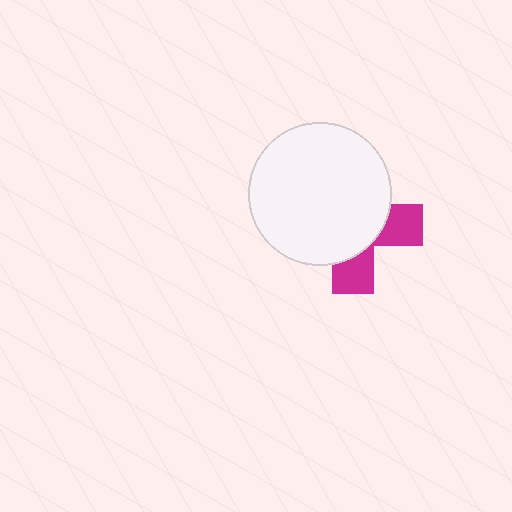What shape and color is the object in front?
The object in front is a white circle.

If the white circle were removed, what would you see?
You would see the complete magenta cross.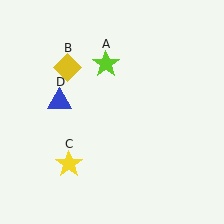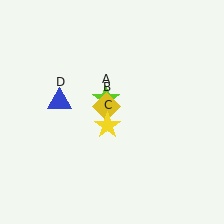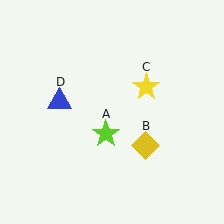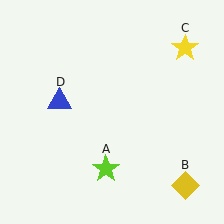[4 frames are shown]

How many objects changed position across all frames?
3 objects changed position: lime star (object A), yellow diamond (object B), yellow star (object C).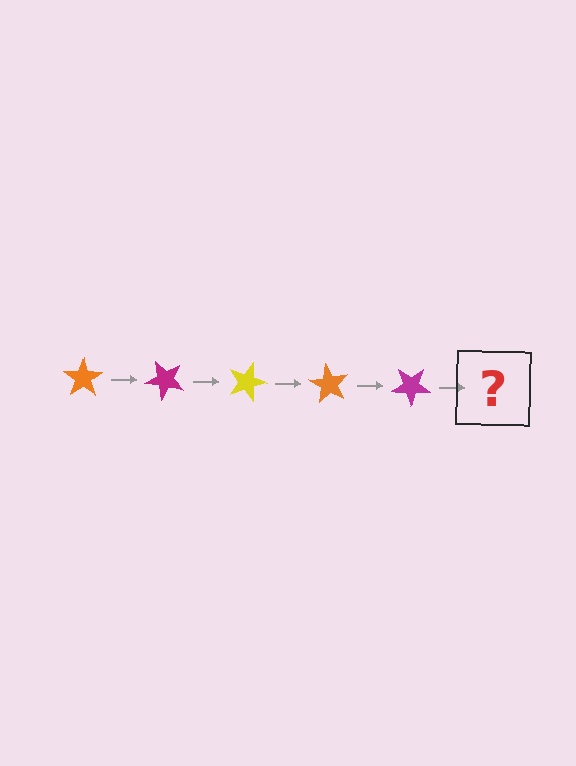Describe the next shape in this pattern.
It should be a yellow star, rotated 225 degrees from the start.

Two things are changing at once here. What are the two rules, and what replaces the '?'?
The two rules are that it rotates 45 degrees each step and the color cycles through orange, magenta, and yellow. The '?' should be a yellow star, rotated 225 degrees from the start.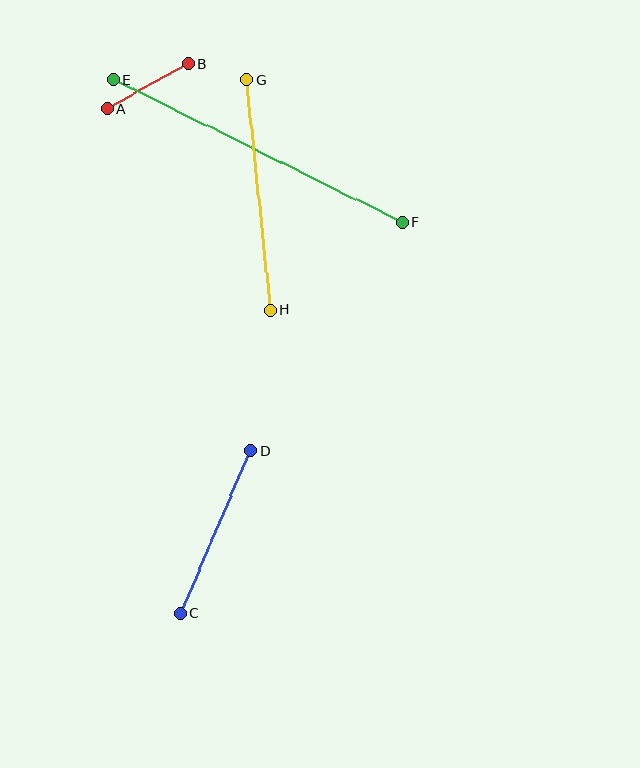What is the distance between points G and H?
The distance is approximately 231 pixels.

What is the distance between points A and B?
The distance is approximately 92 pixels.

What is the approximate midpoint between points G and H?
The midpoint is at approximately (259, 195) pixels.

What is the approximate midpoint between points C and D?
The midpoint is at approximately (215, 532) pixels.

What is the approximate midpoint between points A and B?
The midpoint is at approximately (148, 86) pixels.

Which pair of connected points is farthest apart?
Points E and F are farthest apart.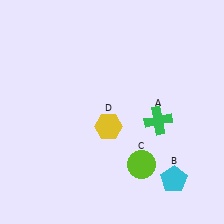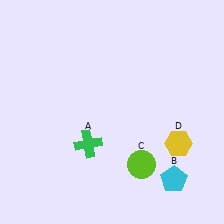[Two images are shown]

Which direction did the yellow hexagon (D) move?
The yellow hexagon (D) moved right.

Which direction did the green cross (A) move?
The green cross (A) moved left.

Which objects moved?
The objects that moved are: the green cross (A), the yellow hexagon (D).